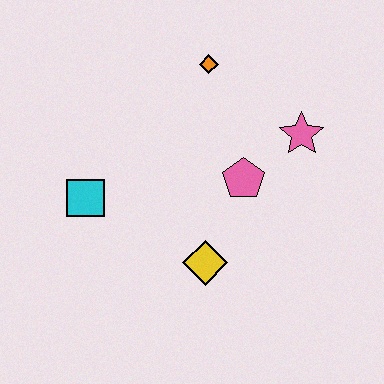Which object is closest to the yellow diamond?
The pink pentagon is closest to the yellow diamond.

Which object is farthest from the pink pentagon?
The cyan square is farthest from the pink pentagon.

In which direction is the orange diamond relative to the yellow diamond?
The orange diamond is above the yellow diamond.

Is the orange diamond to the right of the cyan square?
Yes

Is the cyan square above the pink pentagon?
No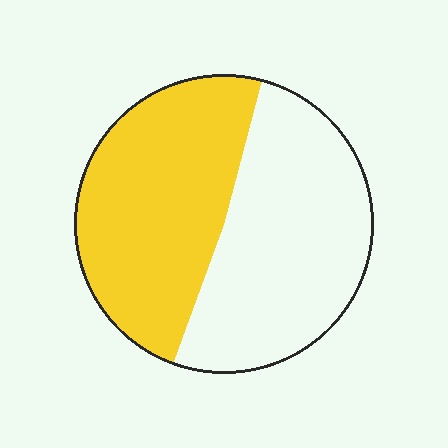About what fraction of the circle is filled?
About one half (1/2).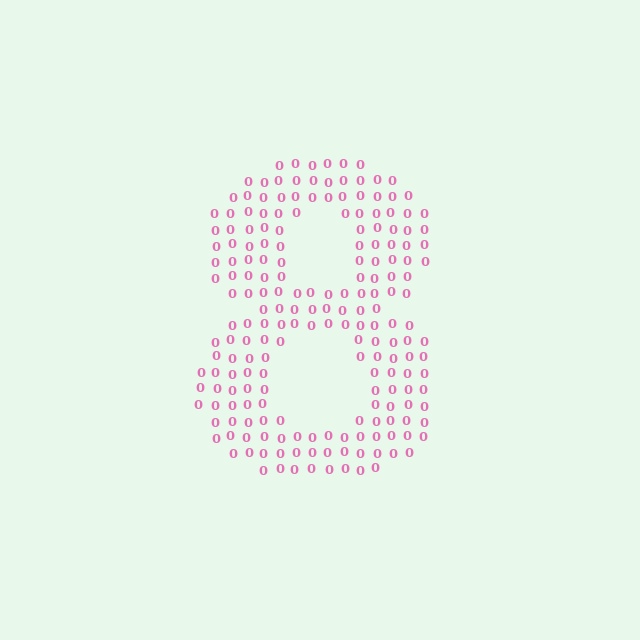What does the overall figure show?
The overall figure shows the digit 8.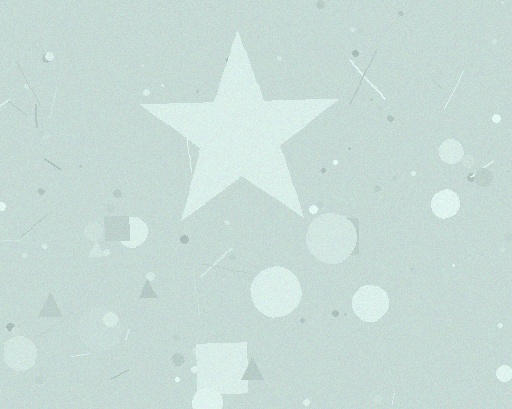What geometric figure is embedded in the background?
A star is embedded in the background.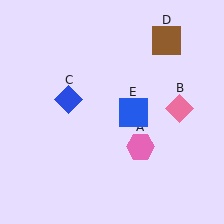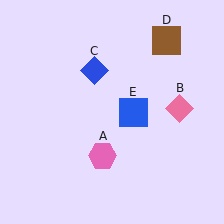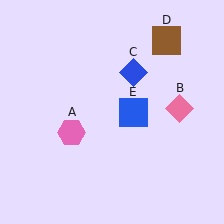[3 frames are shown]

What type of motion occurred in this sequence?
The pink hexagon (object A), blue diamond (object C) rotated clockwise around the center of the scene.